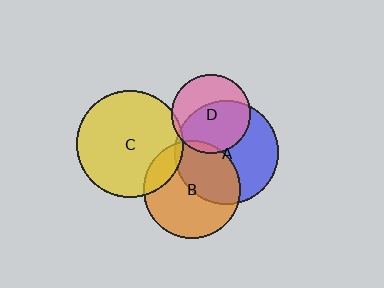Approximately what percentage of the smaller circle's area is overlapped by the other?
Approximately 5%.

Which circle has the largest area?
Circle C (yellow).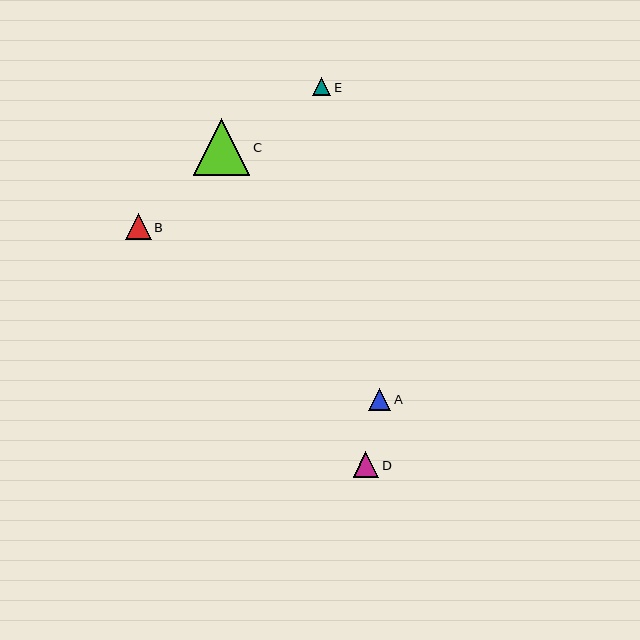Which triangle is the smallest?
Triangle E is the smallest with a size of approximately 18 pixels.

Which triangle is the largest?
Triangle C is the largest with a size of approximately 56 pixels.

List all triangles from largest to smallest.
From largest to smallest: C, B, D, A, E.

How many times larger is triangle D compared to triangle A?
Triangle D is approximately 1.1 times the size of triangle A.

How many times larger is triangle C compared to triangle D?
Triangle C is approximately 2.2 times the size of triangle D.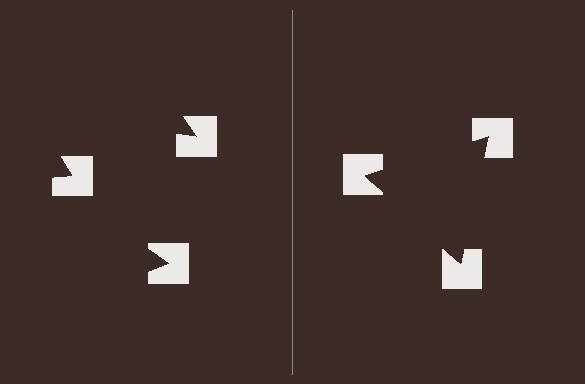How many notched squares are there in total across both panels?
6 — 3 on each side.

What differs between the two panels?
The notched squares are positioned identically on both sides; only the wedge orientations differ. On the right they align to a triangle; on the left they are misaligned.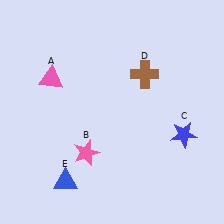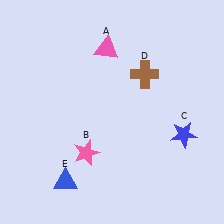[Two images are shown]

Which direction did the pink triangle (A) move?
The pink triangle (A) moved right.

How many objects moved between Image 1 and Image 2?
1 object moved between the two images.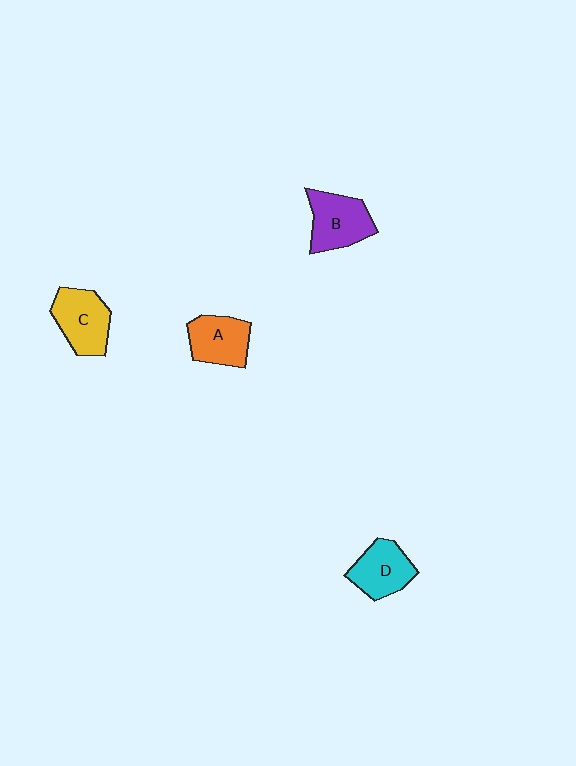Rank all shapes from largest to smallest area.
From largest to smallest: B (purple), C (yellow), A (orange), D (cyan).